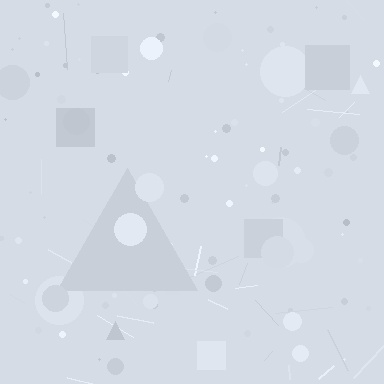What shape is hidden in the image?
A triangle is hidden in the image.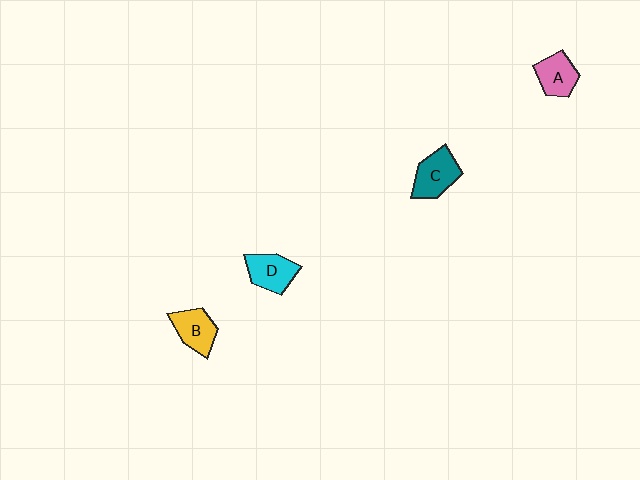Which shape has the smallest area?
Shape A (pink).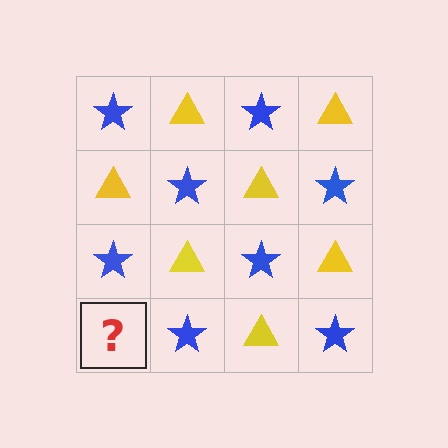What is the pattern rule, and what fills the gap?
The rule is that it alternates blue star and yellow triangle in a checkerboard pattern. The gap should be filled with a yellow triangle.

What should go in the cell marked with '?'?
The missing cell should contain a yellow triangle.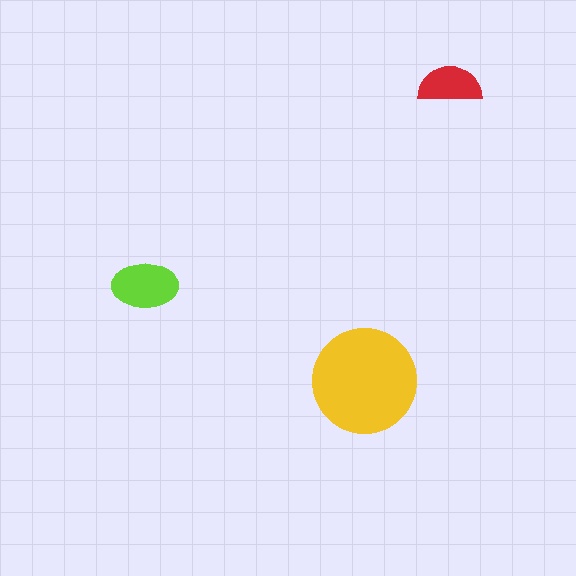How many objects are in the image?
There are 3 objects in the image.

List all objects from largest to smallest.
The yellow circle, the lime ellipse, the red semicircle.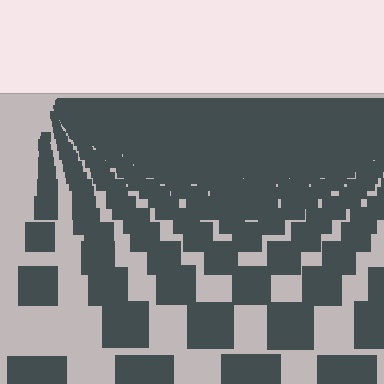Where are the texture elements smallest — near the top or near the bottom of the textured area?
Near the top.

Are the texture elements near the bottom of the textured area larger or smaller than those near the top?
Larger. Near the bottom, elements are closer to the viewer and appear at a bigger on-screen size.